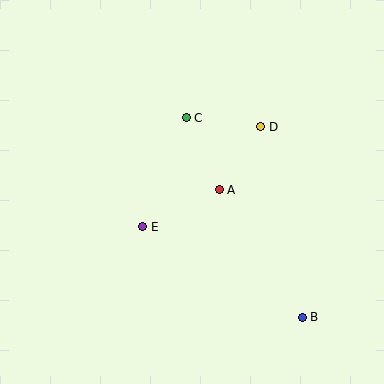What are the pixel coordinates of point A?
Point A is at (219, 190).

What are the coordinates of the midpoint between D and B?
The midpoint between D and B is at (282, 222).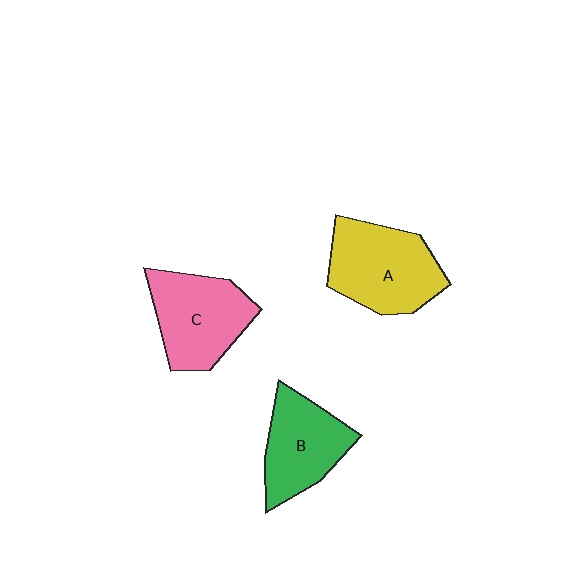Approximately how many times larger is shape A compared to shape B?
Approximately 1.2 times.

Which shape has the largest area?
Shape A (yellow).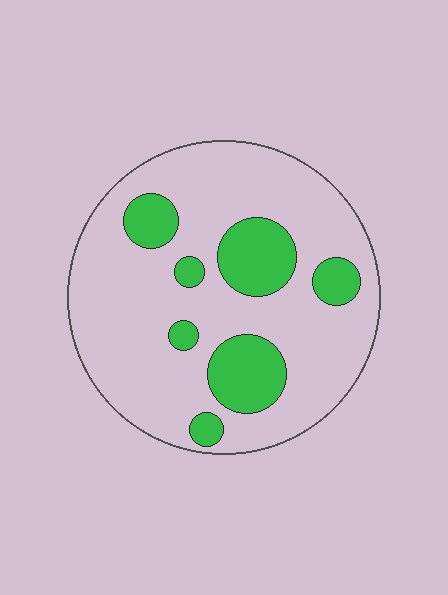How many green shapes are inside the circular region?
7.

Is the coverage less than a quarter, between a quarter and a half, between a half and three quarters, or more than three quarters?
Less than a quarter.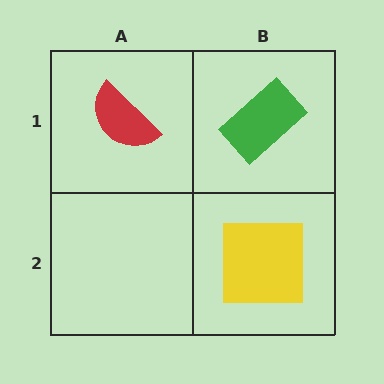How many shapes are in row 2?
1 shape.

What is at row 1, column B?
A green rectangle.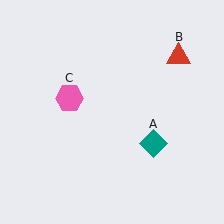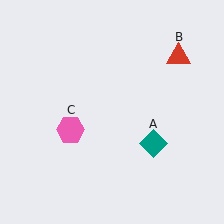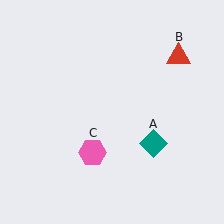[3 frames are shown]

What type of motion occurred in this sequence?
The pink hexagon (object C) rotated counterclockwise around the center of the scene.